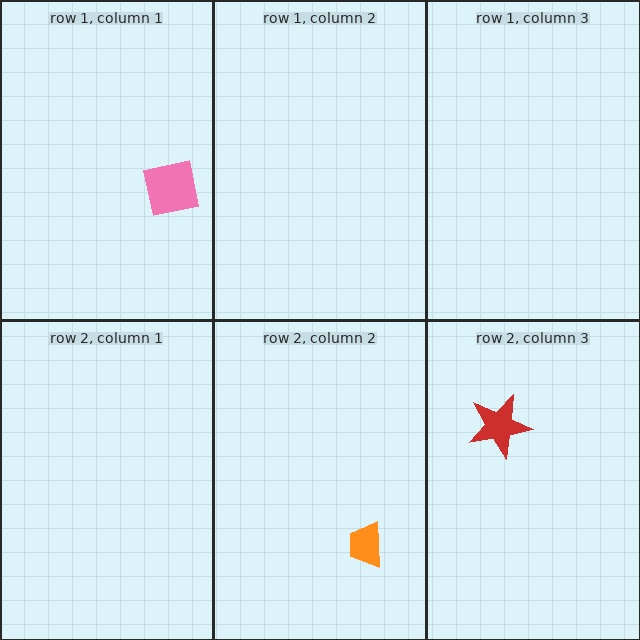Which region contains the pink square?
The row 1, column 1 region.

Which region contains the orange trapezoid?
The row 2, column 2 region.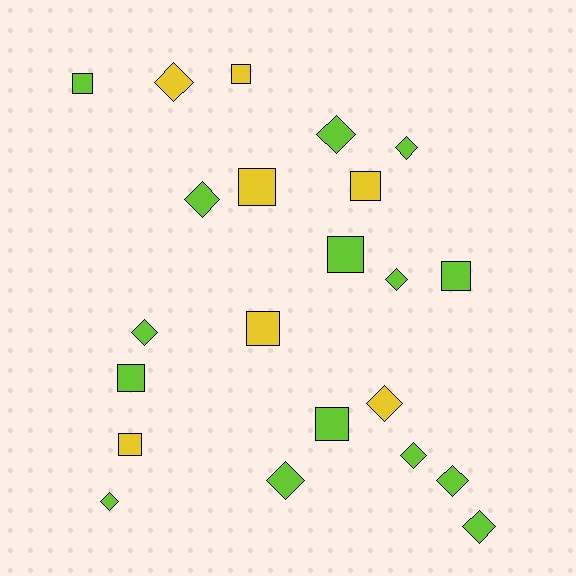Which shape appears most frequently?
Diamond, with 12 objects.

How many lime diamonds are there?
There are 10 lime diamonds.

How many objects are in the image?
There are 22 objects.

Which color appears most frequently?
Lime, with 15 objects.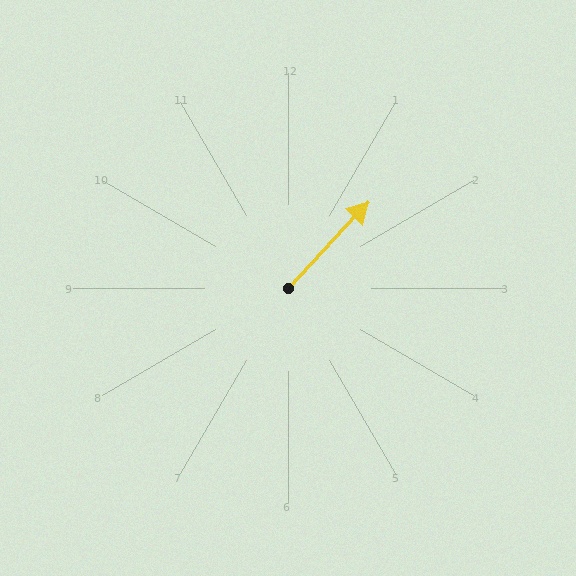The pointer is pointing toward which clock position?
Roughly 1 o'clock.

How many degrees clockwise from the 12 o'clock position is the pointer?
Approximately 43 degrees.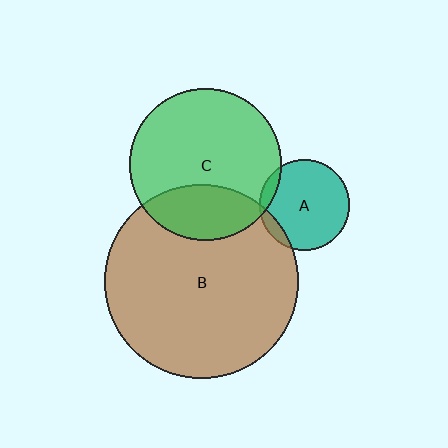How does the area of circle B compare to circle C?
Approximately 1.6 times.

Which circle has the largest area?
Circle B (brown).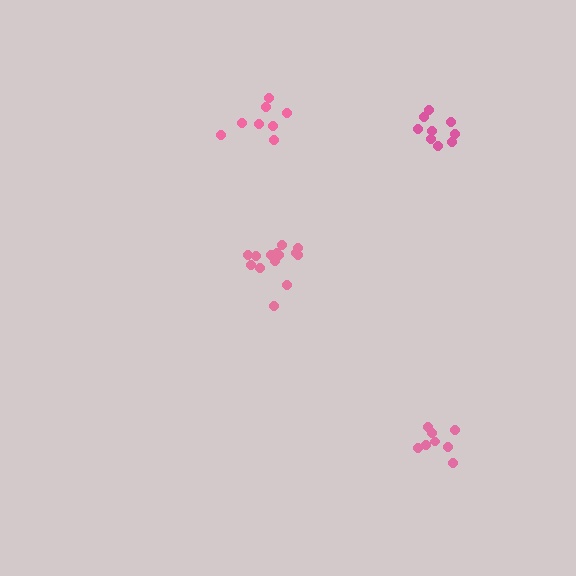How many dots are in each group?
Group 1: 9 dots, Group 2: 8 dots, Group 3: 8 dots, Group 4: 14 dots (39 total).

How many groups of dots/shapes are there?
There are 4 groups.